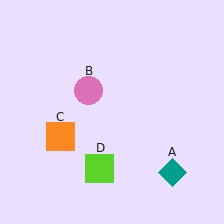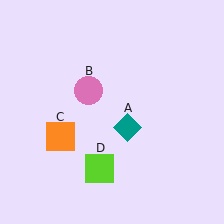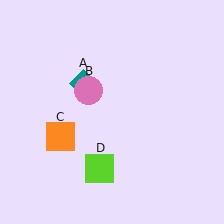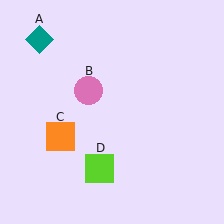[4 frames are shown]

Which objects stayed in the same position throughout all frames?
Pink circle (object B) and orange square (object C) and lime square (object D) remained stationary.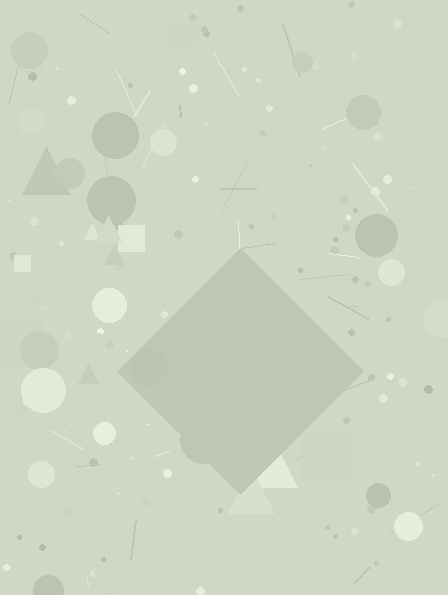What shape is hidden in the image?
A diamond is hidden in the image.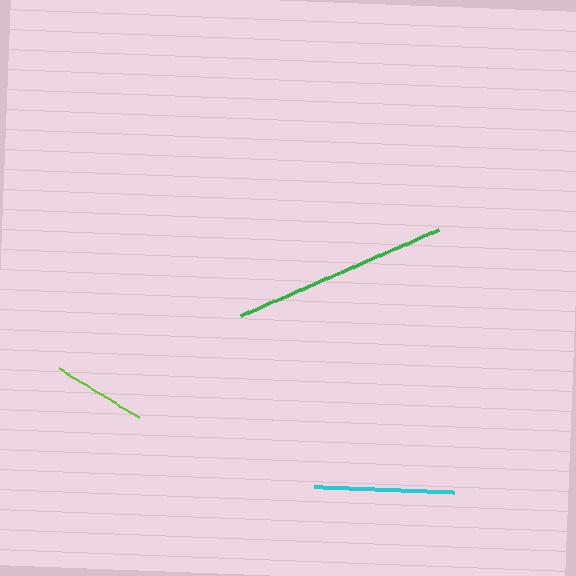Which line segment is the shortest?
The lime line is the shortest at approximately 93 pixels.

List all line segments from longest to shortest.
From longest to shortest: green, cyan, lime.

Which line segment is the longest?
The green line is the longest at approximately 217 pixels.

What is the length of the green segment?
The green segment is approximately 217 pixels long.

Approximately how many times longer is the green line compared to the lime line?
The green line is approximately 2.3 times the length of the lime line.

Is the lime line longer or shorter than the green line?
The green line is longer than the lime line.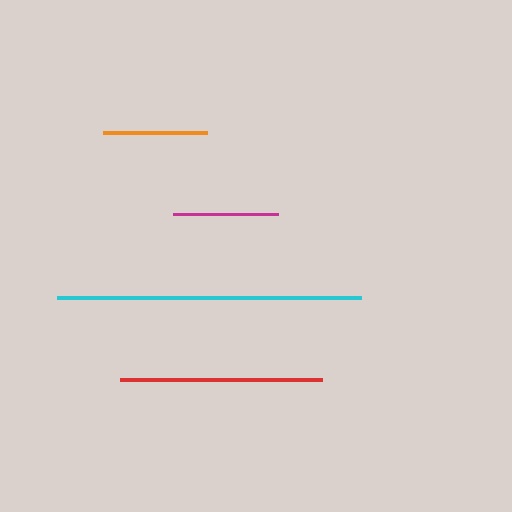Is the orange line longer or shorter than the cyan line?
The cyan line is longer than the orange line.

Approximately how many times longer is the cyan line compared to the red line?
The cyan line is approximately 1.5 times the length of the red line.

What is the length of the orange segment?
The orange segment is approximately 104 pixels long.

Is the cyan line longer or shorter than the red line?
The cyan line is longer than the red line.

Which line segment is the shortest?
The orange line is the shortest at approximately 104 pixels.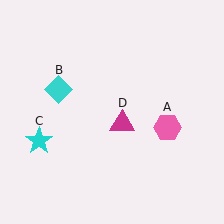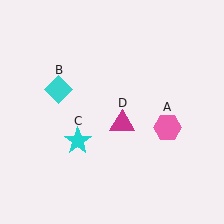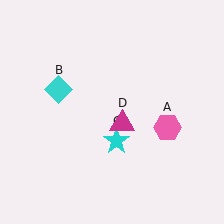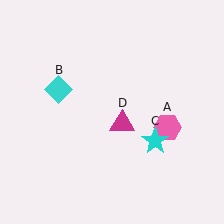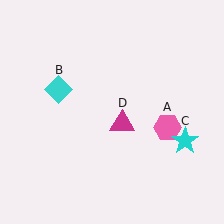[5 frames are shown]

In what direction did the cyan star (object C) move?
The cyan star (object C) moved right.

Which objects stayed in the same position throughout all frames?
Pink hexagon (object A) and cyan diamond (object B) and magenta triangle (object D) remained stationary.